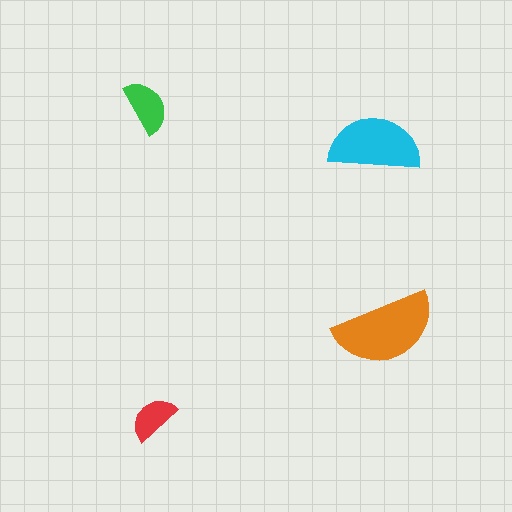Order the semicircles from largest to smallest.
the orange one, the cyan one, the green one, the red one.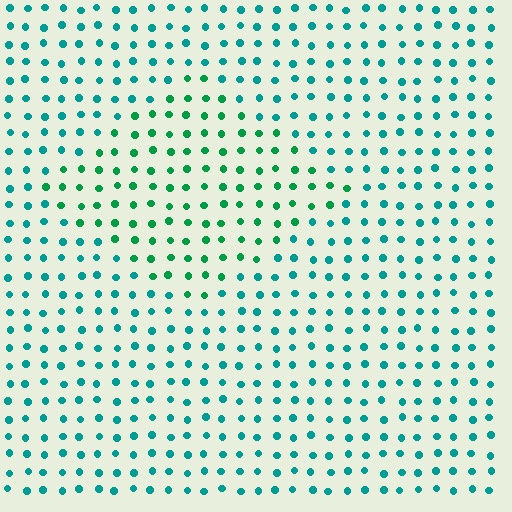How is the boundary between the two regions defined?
The boundary is defined purely by a slight shift in hue (about 31 degrees). Spacing, size, and orientation are identical on both sides.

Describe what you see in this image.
The image is filled with small teal elements in a uniform arrangement. A diamond-shaped region is visible where the elements are tinted to a slightly different hue, forming a subtle color boundary.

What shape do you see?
I see a diamond.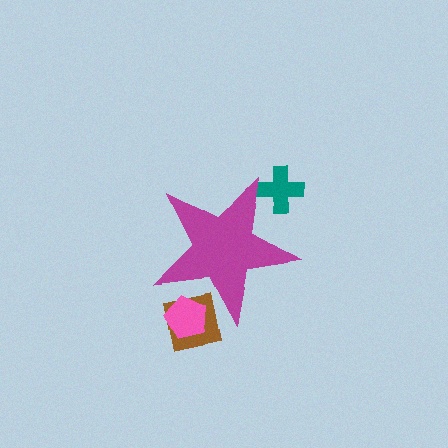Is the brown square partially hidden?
Yes, the brown square is partially hidden behind the magenta star.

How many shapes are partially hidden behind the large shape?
3 shapes are partially hidden.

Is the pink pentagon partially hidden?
Yes, the pink pentagon is partially hidden behind the magenta star.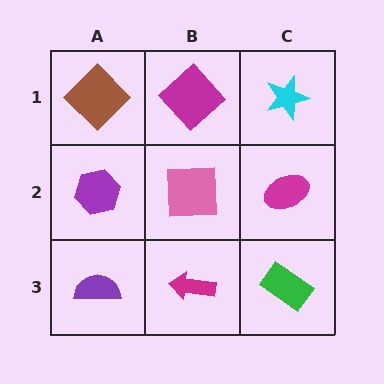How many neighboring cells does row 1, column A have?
2.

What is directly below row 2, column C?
A green rectangle.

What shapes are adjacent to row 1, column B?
A pink square (row 2, column B), a brown diamond (row 1, column A), a cyan star (row 1, column C).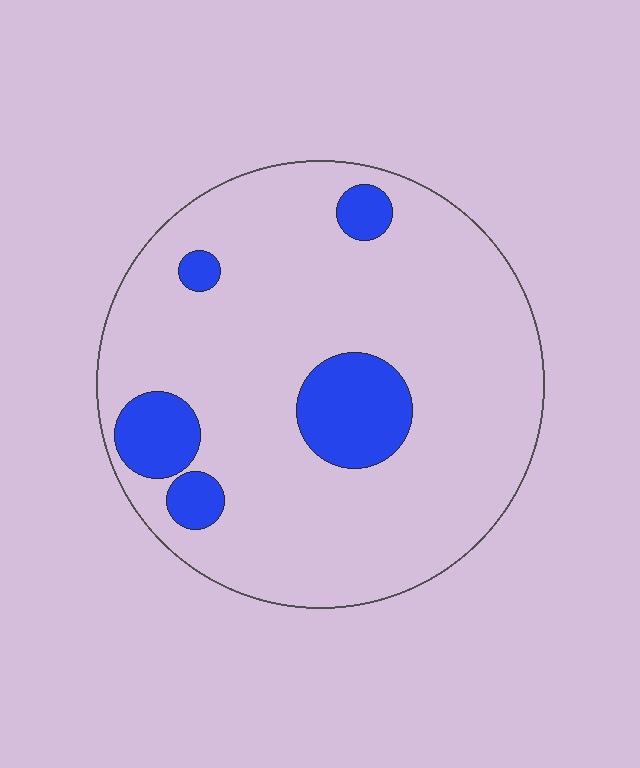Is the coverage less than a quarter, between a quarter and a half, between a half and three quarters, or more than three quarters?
Less than a quarter.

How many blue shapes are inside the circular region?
5.